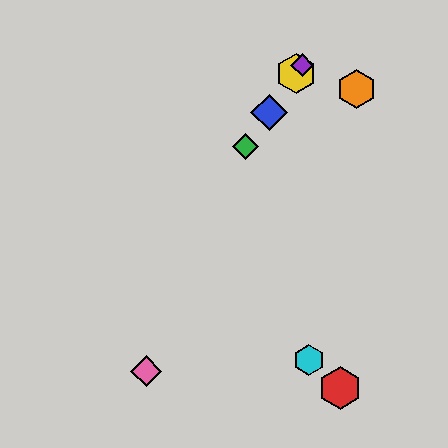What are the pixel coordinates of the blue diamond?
The blue diamond is at (269, 113).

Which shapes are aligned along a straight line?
The blue diamond, the green diamond, the yellow hexagon, the purple diamond are aligned along a straight line.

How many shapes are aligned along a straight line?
4 shapes (the blue diamond, the green diamond, the yellow hexagon, the purple diamond) are aligned along a straight line.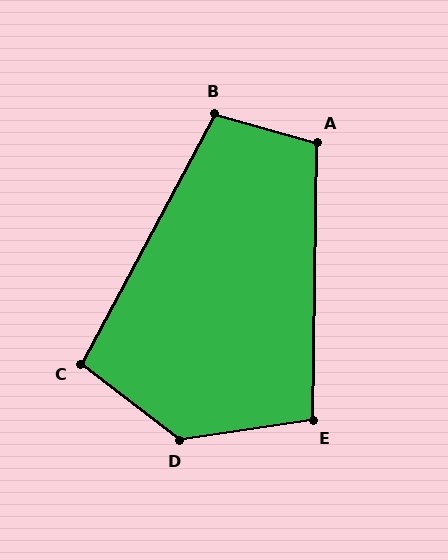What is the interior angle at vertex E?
Approximately 99 degrees (obtuse).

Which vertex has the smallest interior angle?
C, at approximately 99 degrees.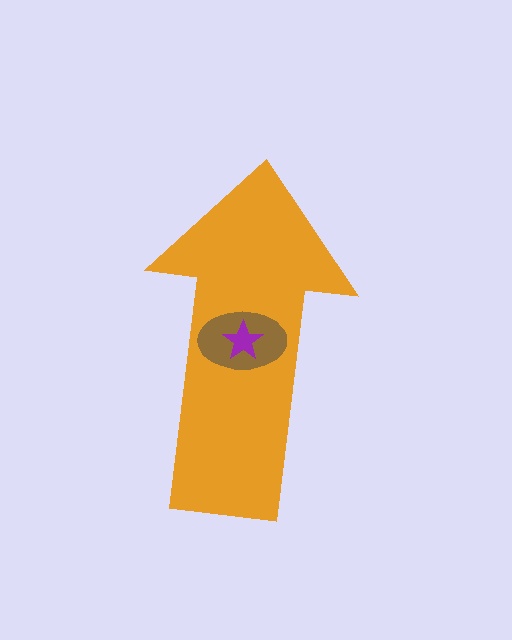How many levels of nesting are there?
3.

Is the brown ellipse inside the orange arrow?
Yes.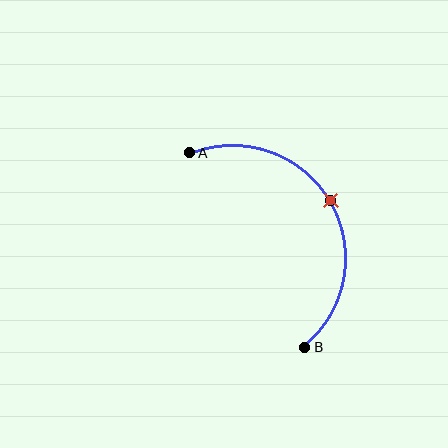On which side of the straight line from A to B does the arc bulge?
The arc bulges to the right of the straight line connecting A and B.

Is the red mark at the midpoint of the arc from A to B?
Yes. The red mark lies on the arc at equal arc-length from both A and B — it is the arc midpoint.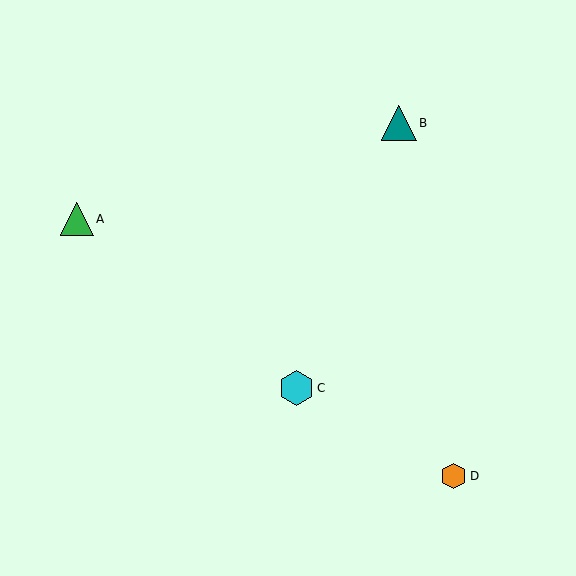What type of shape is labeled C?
Shape C is a cyan hexagon.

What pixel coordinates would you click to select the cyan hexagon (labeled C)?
Click at (297, 388) to select the cyan hexagon C.